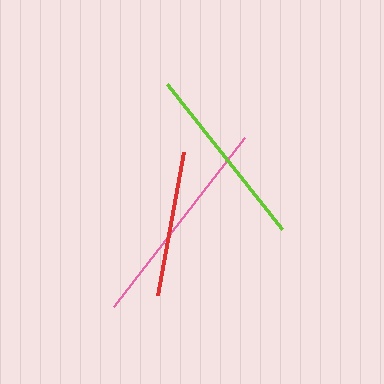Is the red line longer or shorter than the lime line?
The lime line is longer than the red line.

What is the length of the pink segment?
The pink segment is approximately 215 pixels long.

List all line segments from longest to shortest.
From longest to shortest: pink, lime, red.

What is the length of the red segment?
The red segment is approximately 146 pixels long.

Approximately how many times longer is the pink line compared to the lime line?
The pink line is approximately 1.2 times the length of the lime line.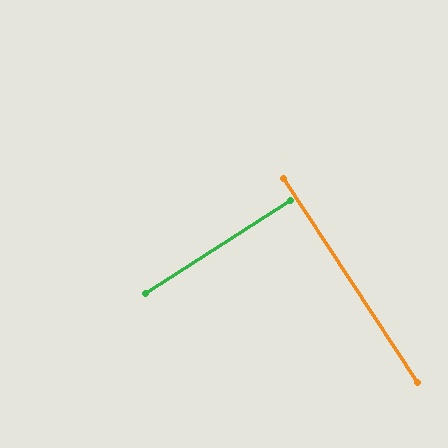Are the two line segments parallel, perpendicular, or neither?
Perpendicular — they meet at approximately 89°.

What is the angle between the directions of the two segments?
Approximately 89 degrees.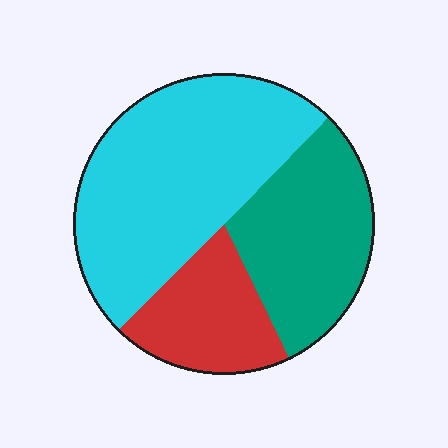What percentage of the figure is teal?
Teal takes up about one third (1/3) of the figure.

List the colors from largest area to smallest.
From largest to smallest: cyan, teal, red.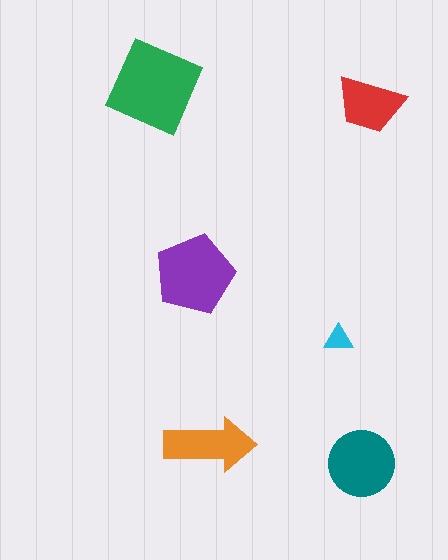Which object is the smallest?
The cyan triangle.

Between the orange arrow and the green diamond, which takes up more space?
The green diamond.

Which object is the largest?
The green diamond.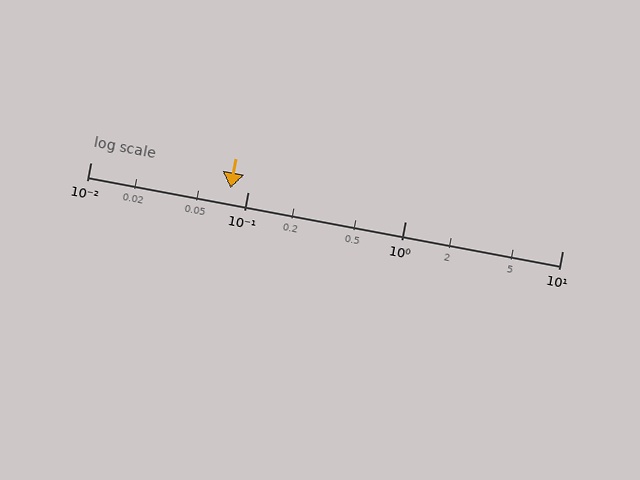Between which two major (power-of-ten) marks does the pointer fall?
The pointer is between 0.01 and 0.1.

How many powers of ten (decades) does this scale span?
The scale spans 3 decades, from 0.01 to 10.